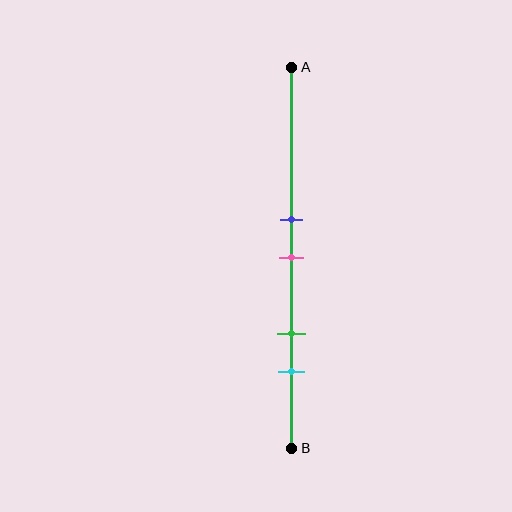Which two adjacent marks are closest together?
The blue and pink marks are the closest adjacent pair.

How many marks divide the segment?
There are 4 marks dividing the segment.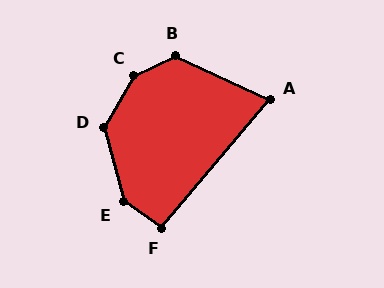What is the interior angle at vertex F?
Approximately 95 degrees (obtuse).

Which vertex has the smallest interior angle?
A, at approximately 75 degrees.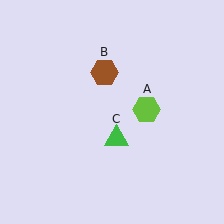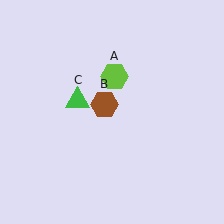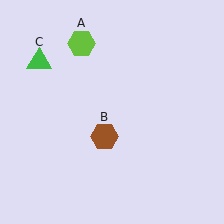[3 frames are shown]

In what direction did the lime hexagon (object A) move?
The lime hexagon (object A) moved up and to the left.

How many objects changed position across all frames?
3 objects changed position: lime hexagon (object A), brown hexagon (object B), green triangle (object C).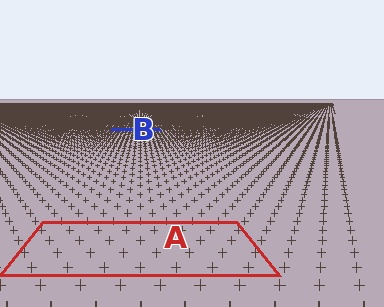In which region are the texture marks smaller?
The texture marks are smaller in region B, because it is farther away.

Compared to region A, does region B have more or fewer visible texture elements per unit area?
Region B has more texture elements per unit area — they are packed more densely because it is farther away.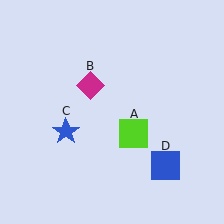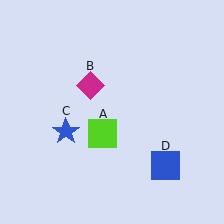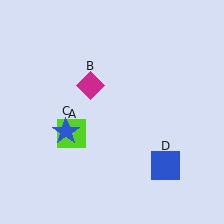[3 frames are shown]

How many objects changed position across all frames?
1 object changed position: lime square (object A).